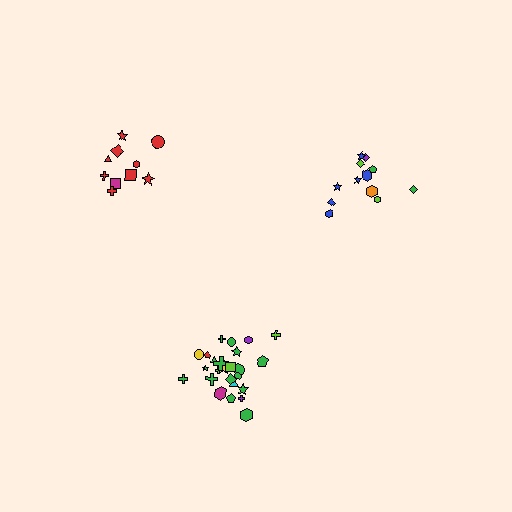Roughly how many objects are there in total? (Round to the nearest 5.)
Roughly 45 objects in total.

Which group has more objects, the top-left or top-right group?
The top-right group.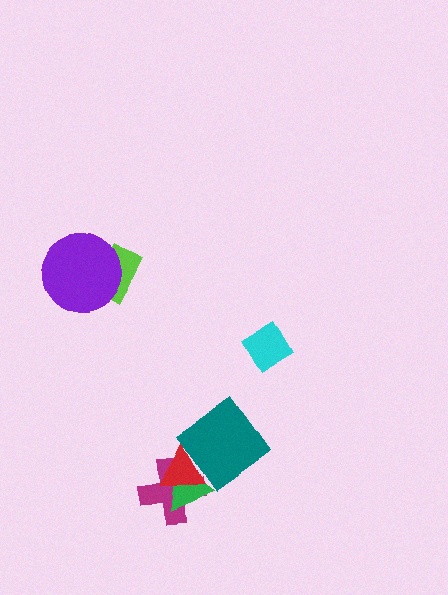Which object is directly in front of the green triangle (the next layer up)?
The red triangle is directly in front of the green triangle.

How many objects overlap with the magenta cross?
3 objects overlap with the magenta cross.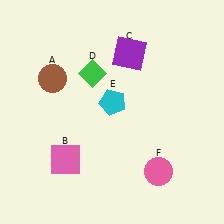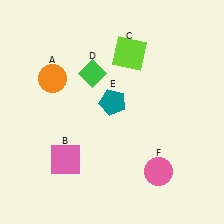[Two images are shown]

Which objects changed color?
A changed from brown to orange. C changed from purple to lime. E changed from cyan to teal.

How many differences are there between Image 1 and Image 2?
There are 3 differences between the two images.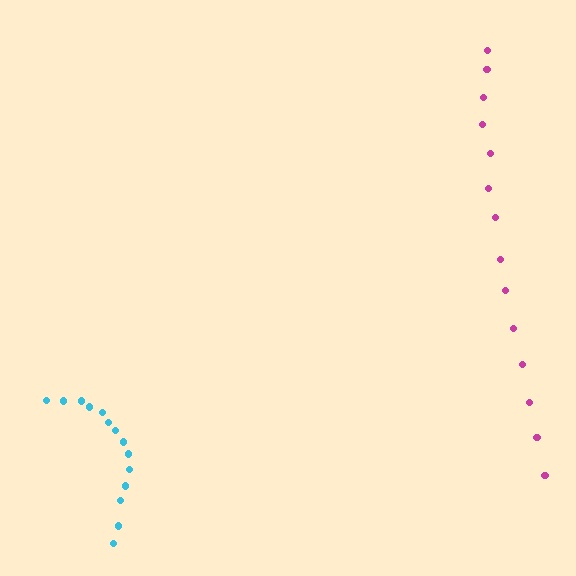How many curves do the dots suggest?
There are 2 distinct paths.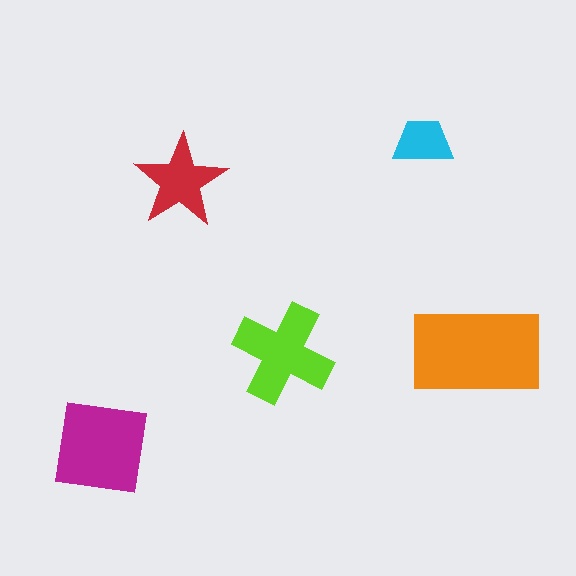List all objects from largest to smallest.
The orange rectangle, the magenta square, the lime cross, the red star, the cyan trapezoid.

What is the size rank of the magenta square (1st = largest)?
2nd.